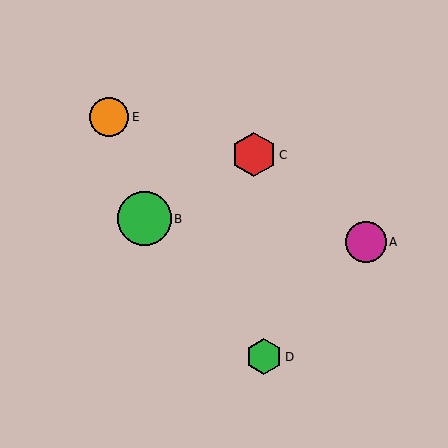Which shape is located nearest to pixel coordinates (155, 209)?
The green circle (labeled B) at (145, 219) is nearest to that location.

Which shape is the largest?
The green circle (labeled B) is the largest.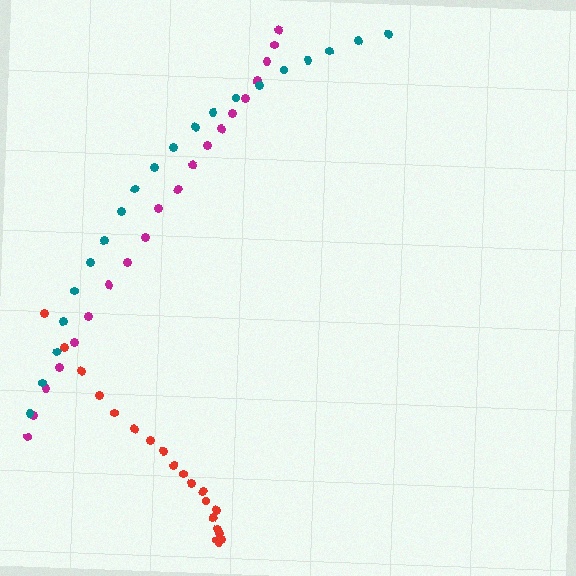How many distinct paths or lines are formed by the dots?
There are 3 distinct paths.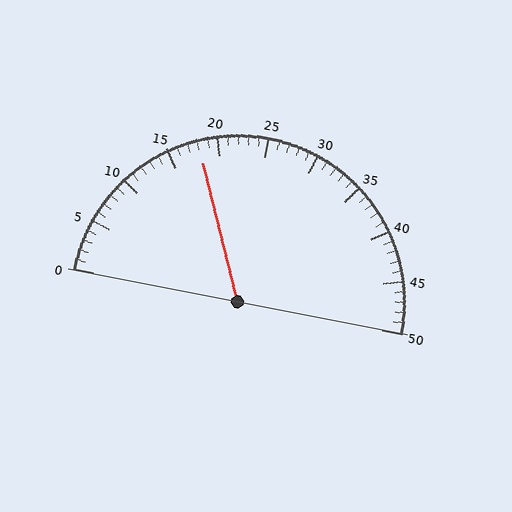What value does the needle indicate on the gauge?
The needle indicates approximately 18.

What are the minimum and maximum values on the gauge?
The gauge ranges from 0 to 50.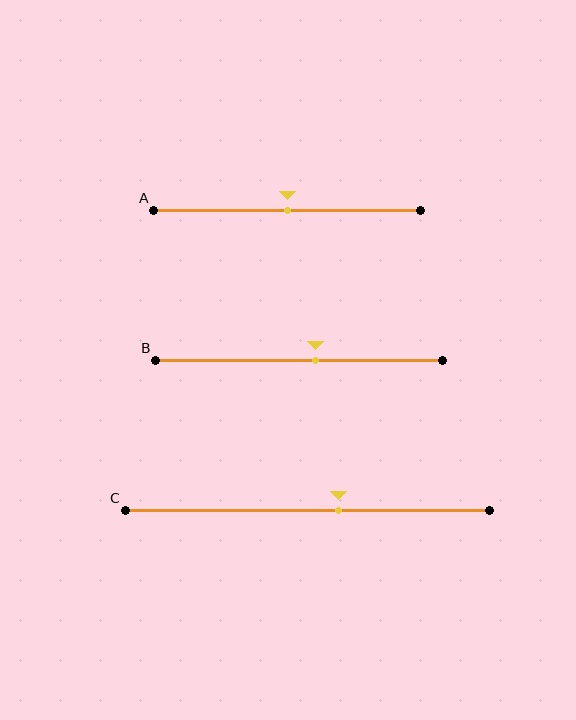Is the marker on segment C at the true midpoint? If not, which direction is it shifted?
No, the marker on segment C is shifted to the right by about 9% of the segment length.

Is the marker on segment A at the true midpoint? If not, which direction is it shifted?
Yes, the marker on segment A is at the true midpoint.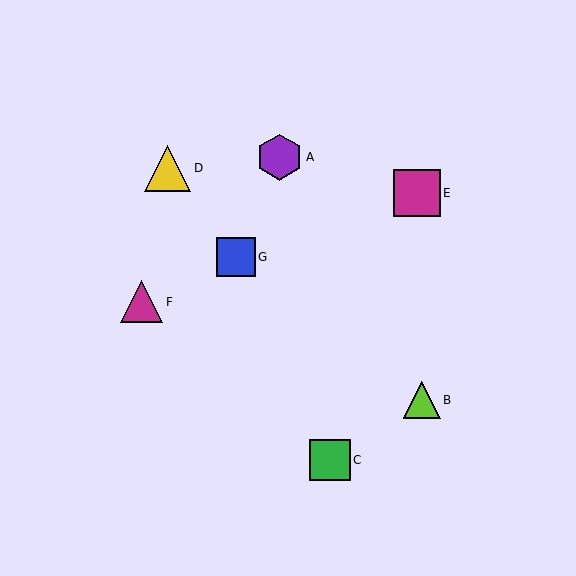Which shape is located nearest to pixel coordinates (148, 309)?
The magenta triangle (labeled F) at (142, 302) is nearest to that location.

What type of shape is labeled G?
Shape G is a blue square.